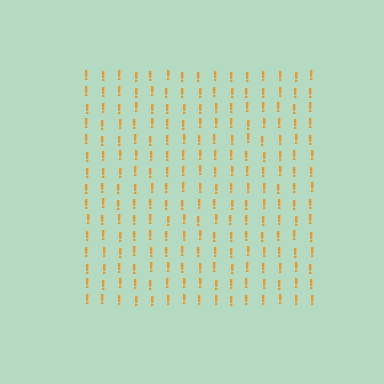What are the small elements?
The small elements are exclamation marks.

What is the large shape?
The large shape is a square.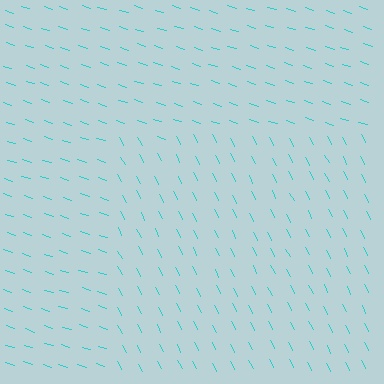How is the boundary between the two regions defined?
The boundary is defined purely by a change in line orientation (approximately 45 degrees difference). All lines are the same color and thickness.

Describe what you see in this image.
The image is filled with small cyan line segments. A rectangle region in the image has lines oriented differently from the surrounding lines, creating a visible texture boundary.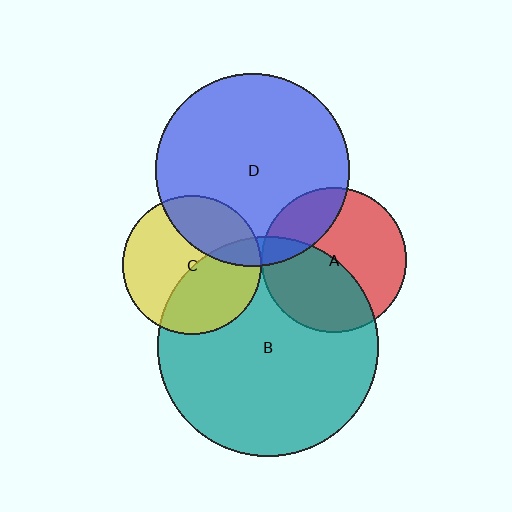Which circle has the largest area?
Circle B (teal).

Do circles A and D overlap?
Yes.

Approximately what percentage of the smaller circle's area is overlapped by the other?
Approximately 25%.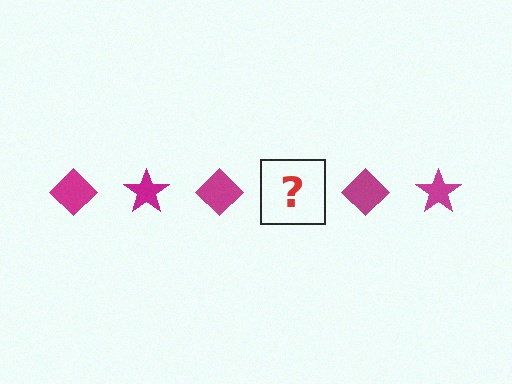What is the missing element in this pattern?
The missing element is a magenta star.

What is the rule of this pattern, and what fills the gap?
The rule is that the pattern cycles through diamond, star shapes in magenta. The gap should be filled with a magenta star.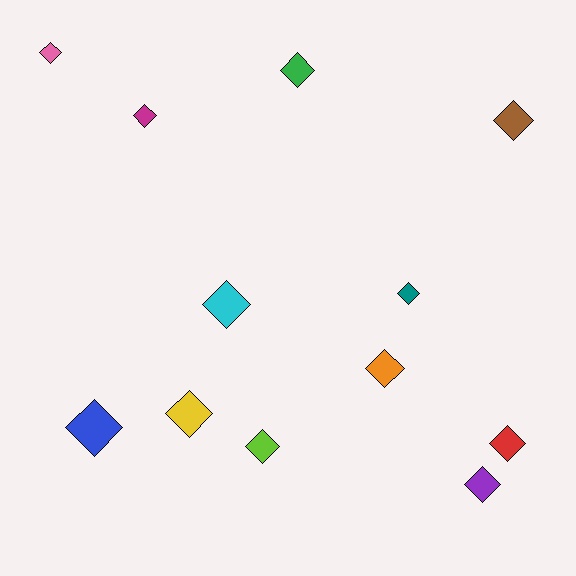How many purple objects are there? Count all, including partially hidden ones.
There is 1 purple object.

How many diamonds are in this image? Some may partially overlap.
There are 12 diamonds.